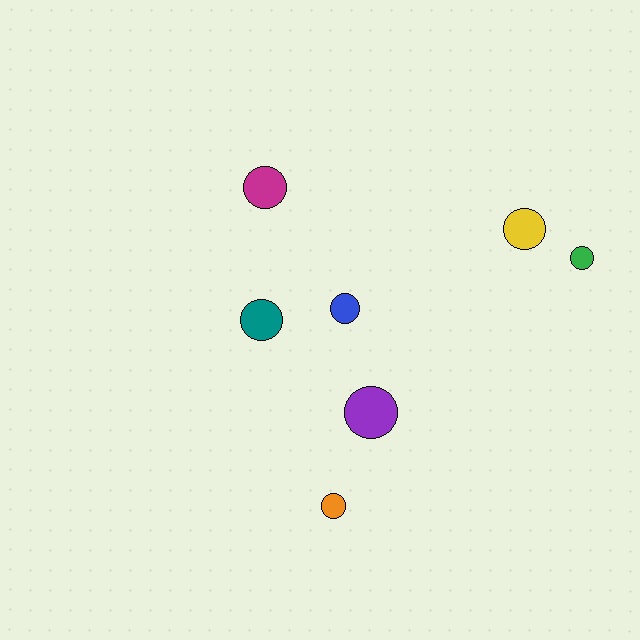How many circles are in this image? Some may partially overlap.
There are 7 circles.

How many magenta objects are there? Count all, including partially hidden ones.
There is 1 magenta object.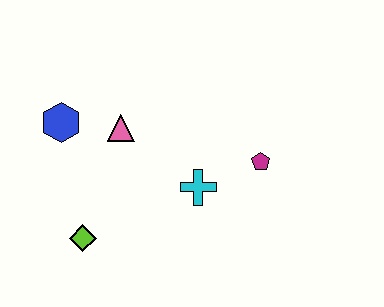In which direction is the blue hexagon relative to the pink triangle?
The blue hexagon is to the left of the pink triangle.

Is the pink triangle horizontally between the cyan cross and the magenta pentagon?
No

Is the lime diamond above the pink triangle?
No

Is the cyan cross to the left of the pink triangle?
No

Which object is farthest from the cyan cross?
The blue hexagon is farthest from the cyan cross.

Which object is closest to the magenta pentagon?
The cyan cross is closest to the magenta pentagon.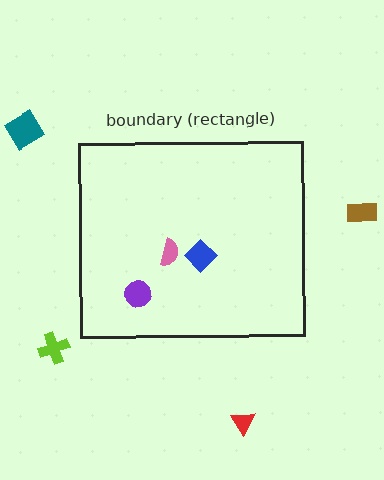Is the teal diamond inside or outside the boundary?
Outside.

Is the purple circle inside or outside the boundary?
Inside.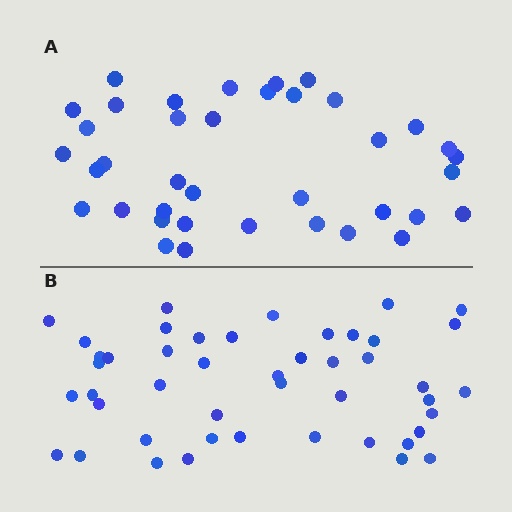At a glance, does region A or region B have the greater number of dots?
Region B (the bottom region) has more dots.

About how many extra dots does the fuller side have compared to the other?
Region B has roughly 8 or so more dots than region A.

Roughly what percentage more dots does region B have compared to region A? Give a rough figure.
About 20% more.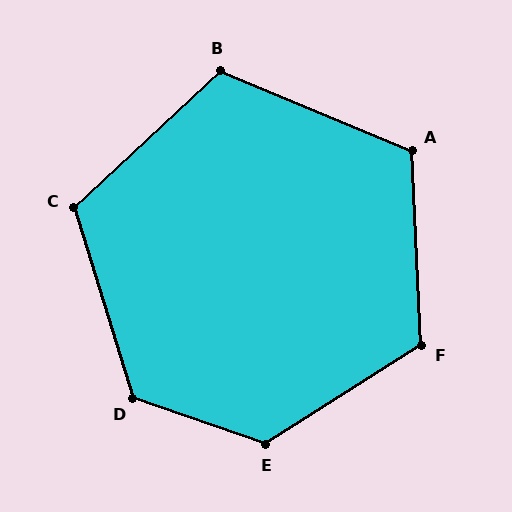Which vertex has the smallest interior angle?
B, at approximately 115 degrees.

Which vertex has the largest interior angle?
E, at approximately 129 degrees.